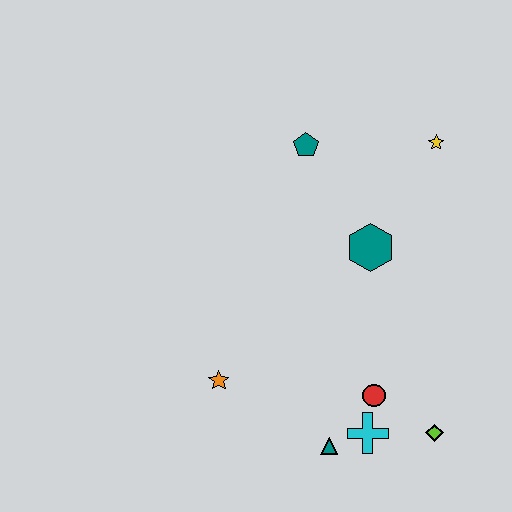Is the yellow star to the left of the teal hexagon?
No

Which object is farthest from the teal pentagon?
The lime diamond is farthest from the teal pentagon.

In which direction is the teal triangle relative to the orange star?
The teal triangle is to the right of the orange star.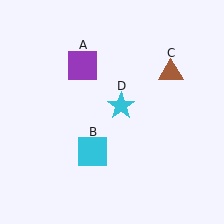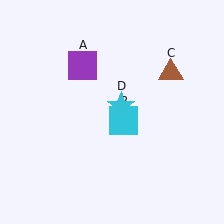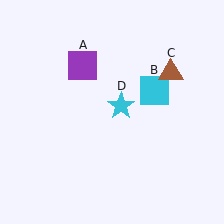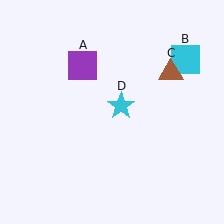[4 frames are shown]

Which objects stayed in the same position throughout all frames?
Purple square (object A) and brown triangle (object C) and cyan star (object D) remained stationary.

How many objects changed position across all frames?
1 object changed position: cyan square (object B).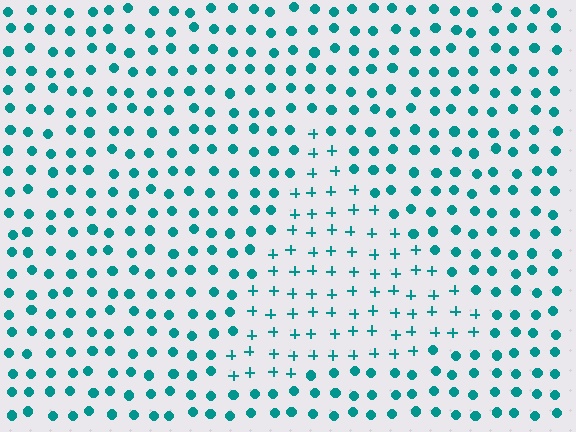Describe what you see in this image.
The image is filled with small teal elements arranged in a uniform grid. A triangle-shaped region contains plus signs, while the surrounding area contains circles. The boundary is defined purely by the change in element shape.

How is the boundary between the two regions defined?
The boundary is defined by a change in element shape: plus signs inside vs. circles outside. All elements share the same color and spacing.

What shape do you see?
I see a triangle.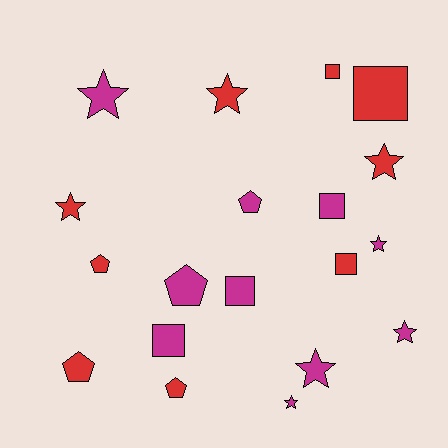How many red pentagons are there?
There are 3 red pentagons.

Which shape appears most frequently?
Star, with 8 objects.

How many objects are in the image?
There are 19 objects.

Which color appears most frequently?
Magenta, with 10 objects.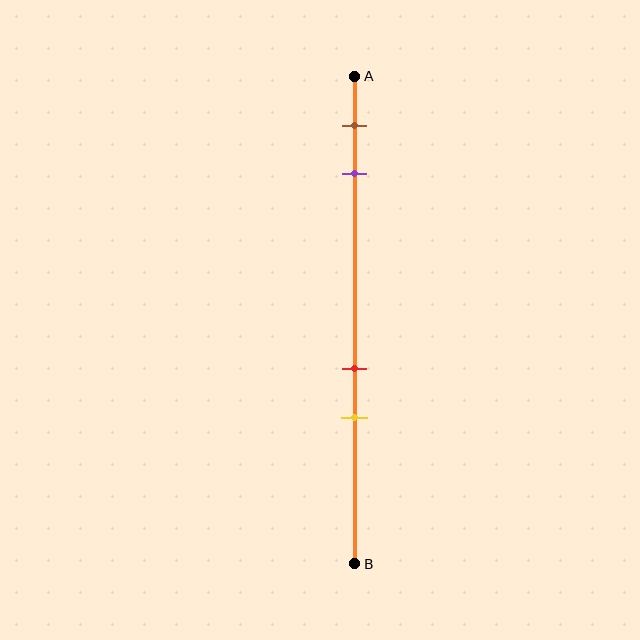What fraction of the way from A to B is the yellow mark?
The yellow mark is approximately 70% (0.7) of the way from A to B.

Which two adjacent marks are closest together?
The red and yellow marks are the closest adjacent pair.